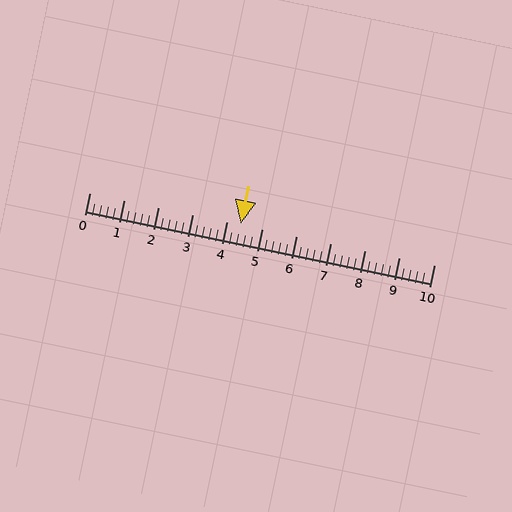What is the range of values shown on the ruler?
The ruler shows values from 0 to 10.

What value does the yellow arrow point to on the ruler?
The yellow arrow points to approximately 4.4.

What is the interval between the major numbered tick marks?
The major tick marks are spaced 1 units apart.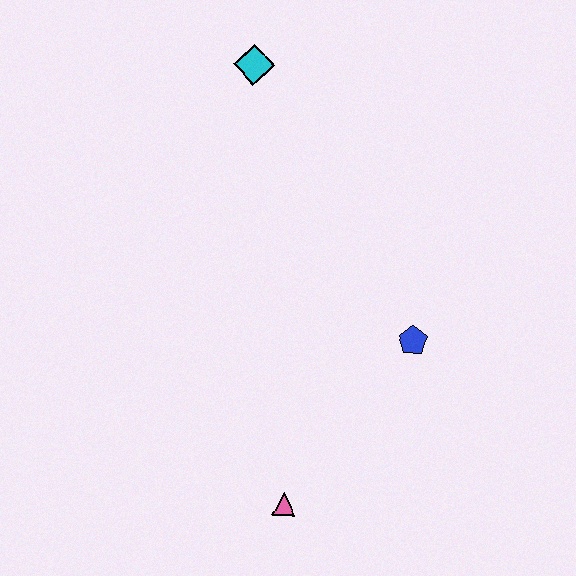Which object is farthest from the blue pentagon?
The cyan diamond is farthest from the blue pentagon.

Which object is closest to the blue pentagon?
The pink triangle is closest to the blue pentagon.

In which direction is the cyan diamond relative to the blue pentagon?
The cyan diamond is above the blue pentagon.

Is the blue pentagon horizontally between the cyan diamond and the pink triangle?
No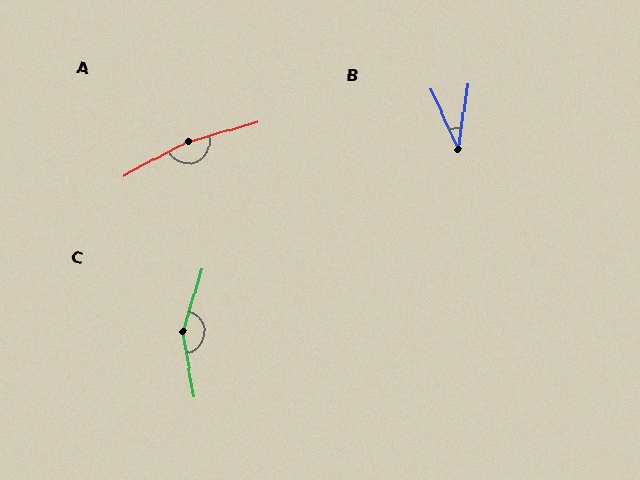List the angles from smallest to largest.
B (33°), C (154°), A (168°).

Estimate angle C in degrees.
Approximately 154 degrees.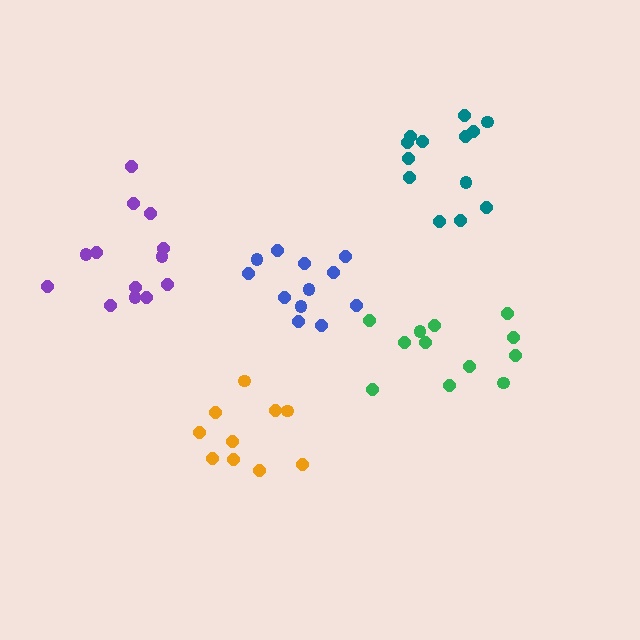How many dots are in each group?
Group 1: 13 dots, Group 2: 12 dots, Group 3: 12 dots, Group 4: 13 dots, Group 5: 10 dots (60 total).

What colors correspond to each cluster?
The clusters are colored: purple, green, blue, teal, orange.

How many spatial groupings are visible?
There are 5 spatial groupings.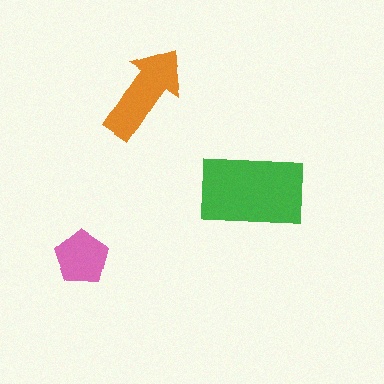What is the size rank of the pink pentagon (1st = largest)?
3rd.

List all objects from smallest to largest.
The pink pentagon, the orange arrow, the green rectangle.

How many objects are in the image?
There are 3 objects in the image.